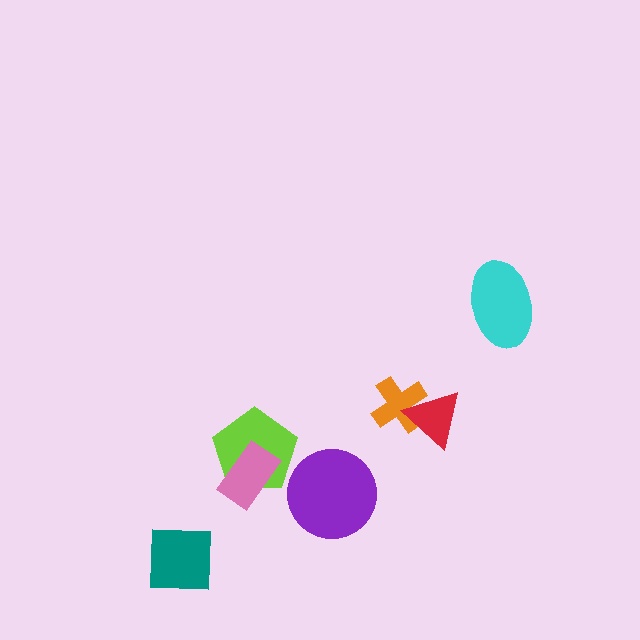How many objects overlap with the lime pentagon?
1 object overlaps with the lime pentagon.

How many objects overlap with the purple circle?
0 objects overlap with the purple circle.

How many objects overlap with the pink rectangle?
1 object overlaps with the pink rectangle.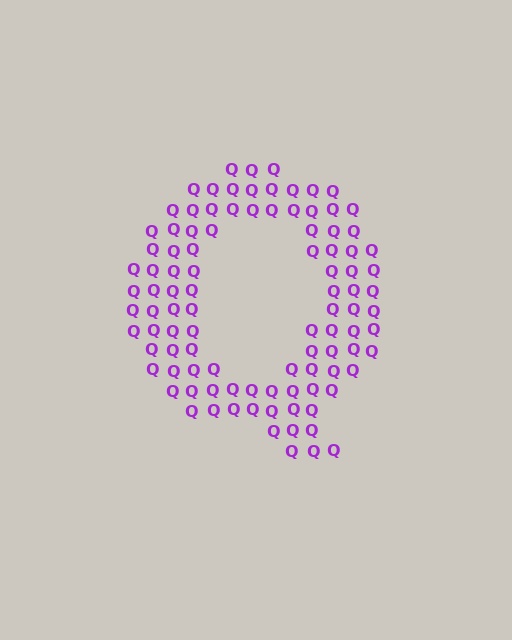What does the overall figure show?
The overall figure shows the letter Q.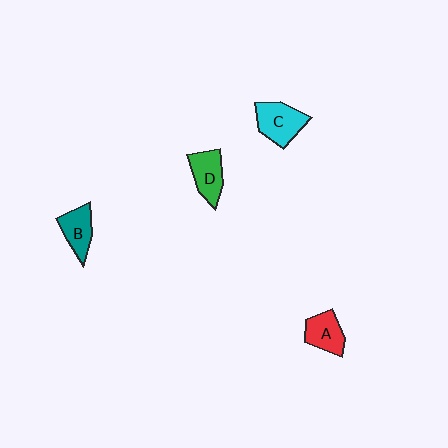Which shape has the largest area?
Shape C (cyan).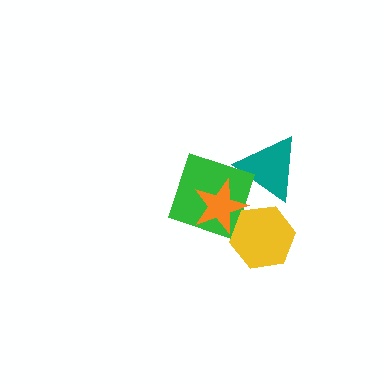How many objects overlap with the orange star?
2 objects overlap with the orange star.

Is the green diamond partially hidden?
Yes, it is partially covered by another shape.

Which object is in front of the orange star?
The yellow hexagon is in front of the orange star.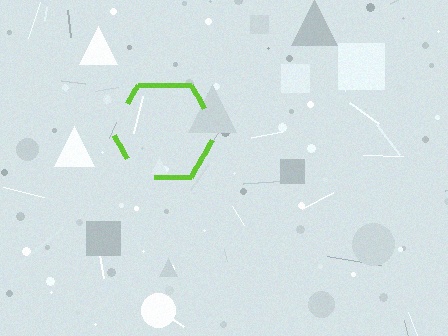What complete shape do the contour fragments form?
The contour fragments form a hexagon.